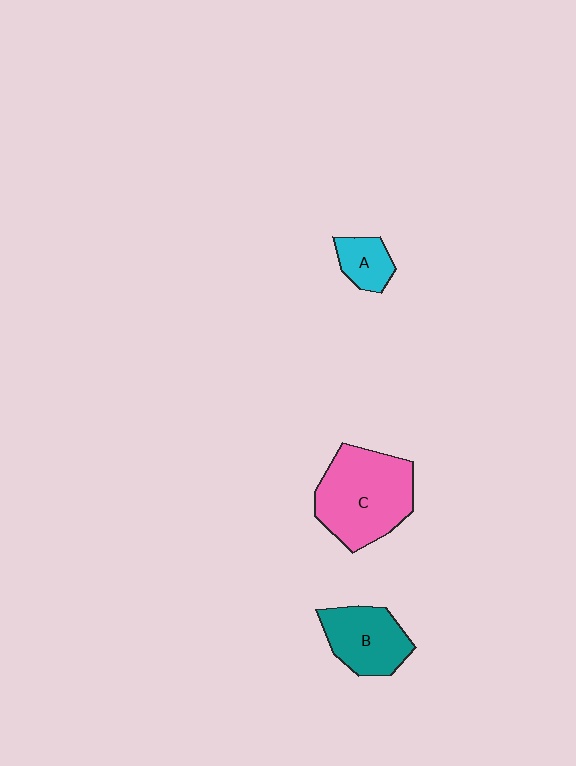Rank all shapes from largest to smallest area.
From largest to smallest: C (pink), B (teal), A (cyan).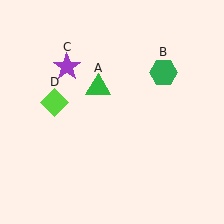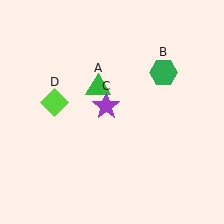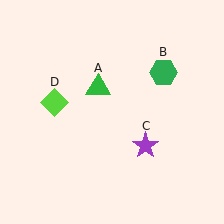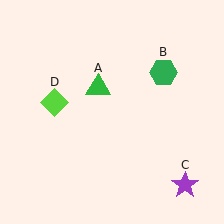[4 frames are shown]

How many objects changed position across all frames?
1 object changed position: purple star (object C).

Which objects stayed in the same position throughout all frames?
Green triangle (object A) and green hexagon (object B) and lime diamond (object D) remained stationary.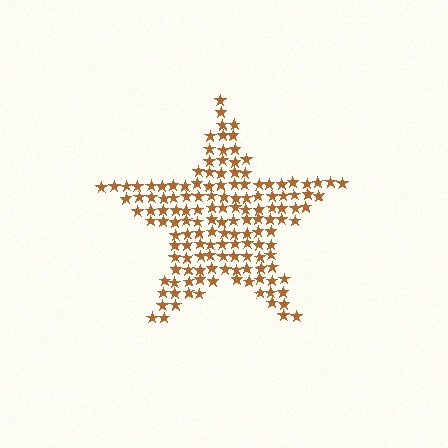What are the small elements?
The small elements are stars.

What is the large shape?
The large shape is a star.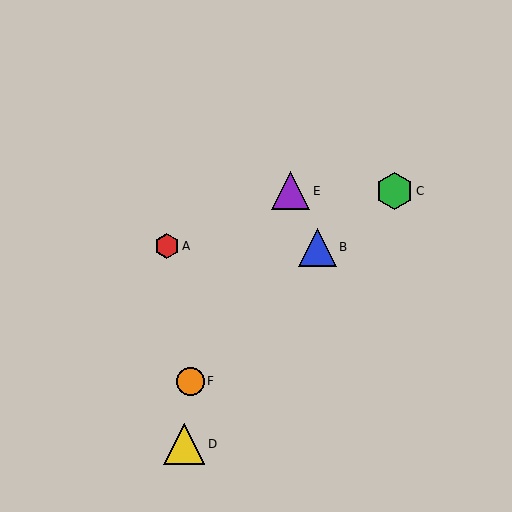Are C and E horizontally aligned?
Yes, both are at y≈191.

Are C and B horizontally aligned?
No, C is at y≈191 and B is at y≈247.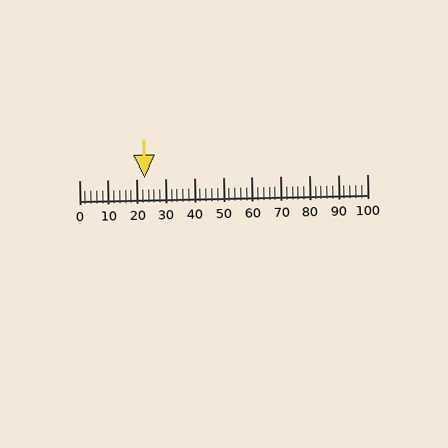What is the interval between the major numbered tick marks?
The major tick marks are spaced 10 units apart.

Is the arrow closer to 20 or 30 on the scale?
The arrow is closer to 20.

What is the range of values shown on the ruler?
The ruler shows values from 0 to 100.